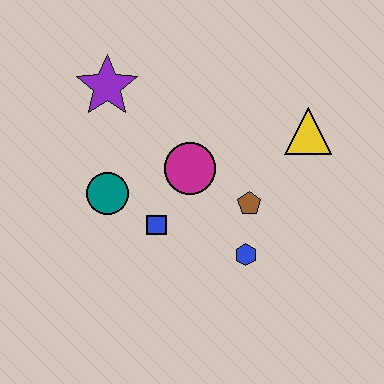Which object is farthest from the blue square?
The yellow triangle is farthest from the blue square.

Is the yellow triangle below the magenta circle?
No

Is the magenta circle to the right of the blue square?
Yes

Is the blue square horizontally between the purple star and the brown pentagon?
Yes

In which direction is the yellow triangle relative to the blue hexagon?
The yellow triangle is above the blue hexagon.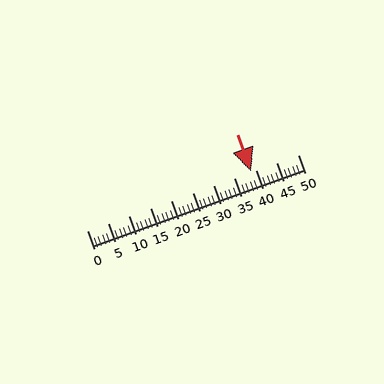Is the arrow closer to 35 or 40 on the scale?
The arrow is closer to 40.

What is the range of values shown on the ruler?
The ruler shows values from 0 to 50.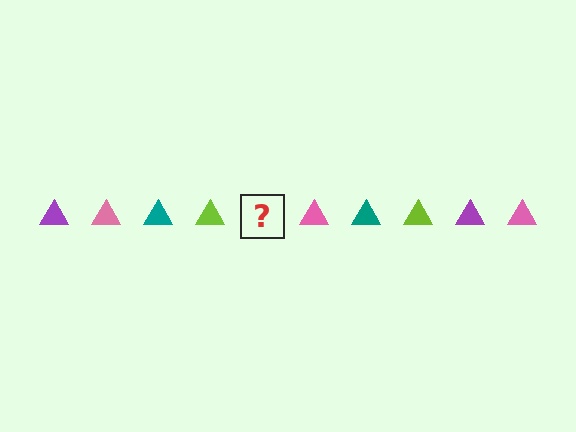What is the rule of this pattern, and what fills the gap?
The rule is that the pattern cycles through purple, pink, teal, lime triangles. The gap should be filled with a purple triangle.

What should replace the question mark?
The question mark should be replaced with a purple triangle.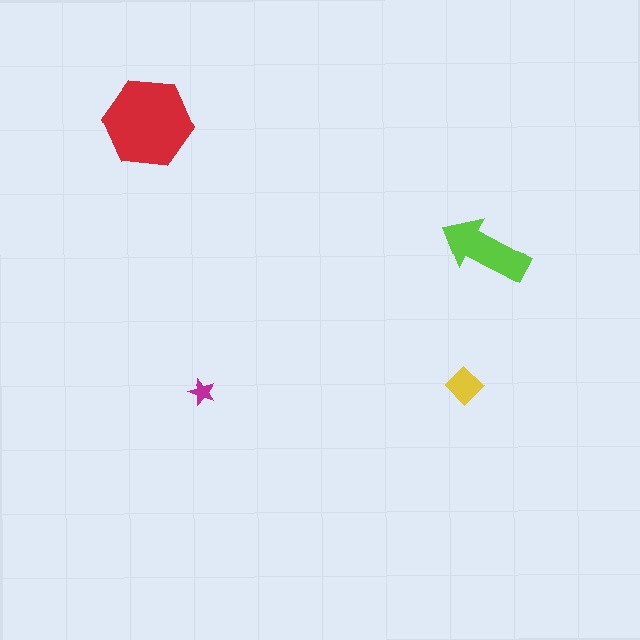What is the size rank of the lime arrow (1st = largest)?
2nd.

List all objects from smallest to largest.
The magenta star, the yellow diamond, the lime arrow, the red hexagon.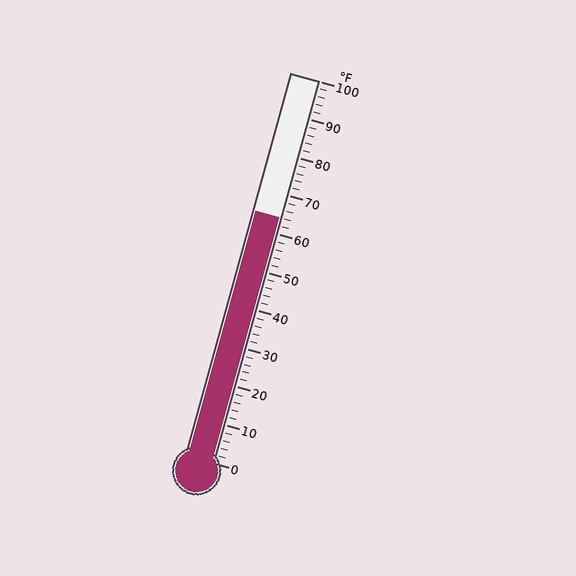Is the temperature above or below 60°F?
The temperature is above 60°F.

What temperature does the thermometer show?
The thermometer shows approximately 64°F.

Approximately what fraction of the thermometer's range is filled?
The thermometer is filled to approximately 65% of its range.